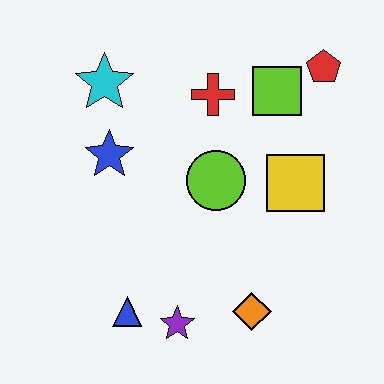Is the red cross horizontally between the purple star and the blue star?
No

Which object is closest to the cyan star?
The blue star is closest to the cyan star.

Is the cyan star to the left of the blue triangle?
Yes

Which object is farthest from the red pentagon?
The blue triangle is farthest from the red pentagon.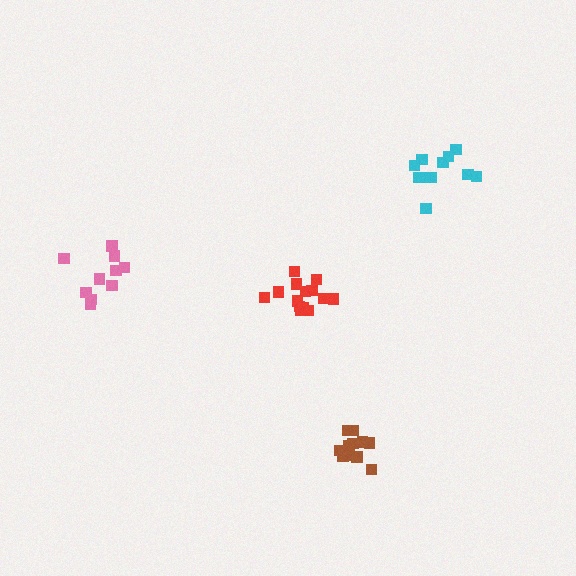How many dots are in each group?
Group 1: 10 dots, Group 2: 14 dots, Group 3: 10 dots, Group 4: 12 dots (46 total).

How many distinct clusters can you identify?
There are 4 distinct clusters.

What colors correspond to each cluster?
The clusters are colored: cyan, red, pink, brown.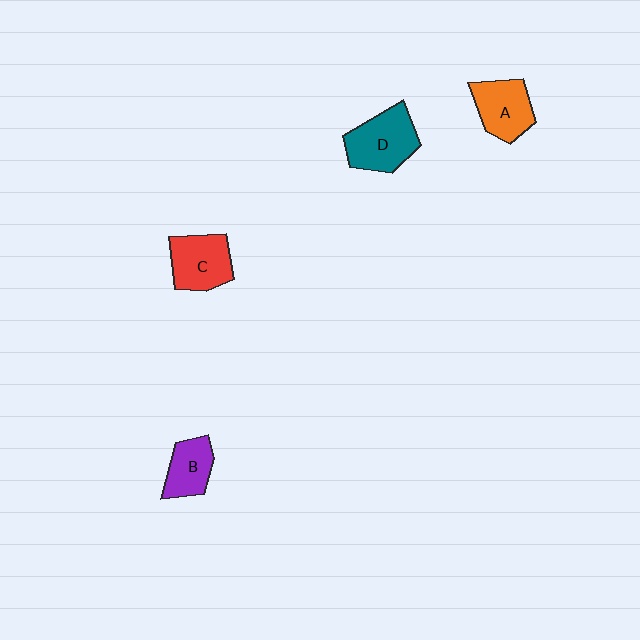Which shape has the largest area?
Shape D (teal).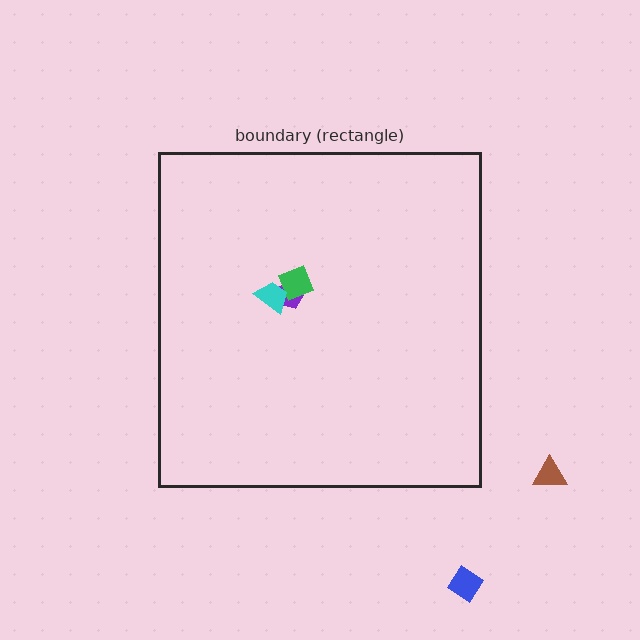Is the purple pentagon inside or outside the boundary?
Inside.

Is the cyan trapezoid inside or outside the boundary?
Inside.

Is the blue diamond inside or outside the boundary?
Outside.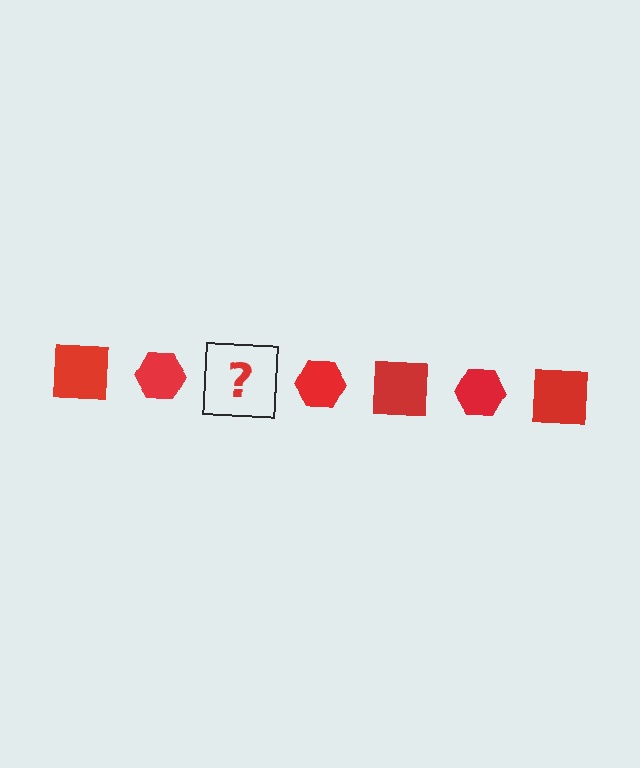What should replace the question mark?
The question mark should be replaced with a red square.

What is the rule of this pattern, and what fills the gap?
The rule is that the pattern cycles through square, hexagon shapes in red. The gap should be filled with a red square.